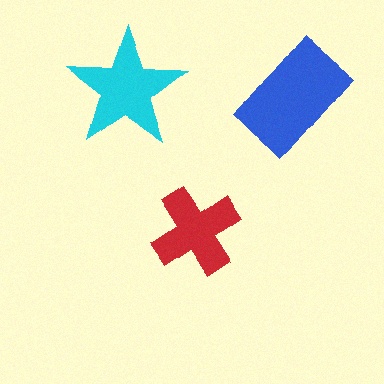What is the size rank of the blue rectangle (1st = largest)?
1st.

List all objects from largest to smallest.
The blue rectangle, the cyan star, the red cross.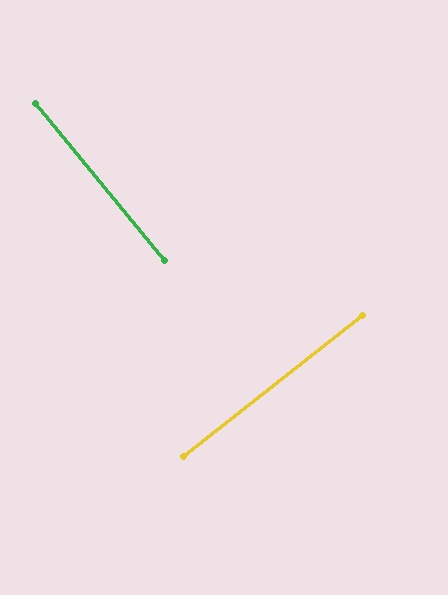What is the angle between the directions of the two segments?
Approximately 89 degrees.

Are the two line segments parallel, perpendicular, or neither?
Perpendicular — they meet at approximately 89°.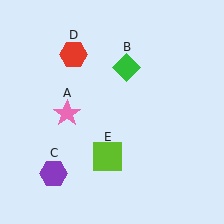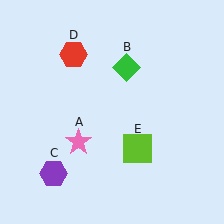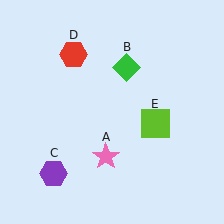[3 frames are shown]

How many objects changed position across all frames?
2 objects changed position: pink star (object A), lime square (object E).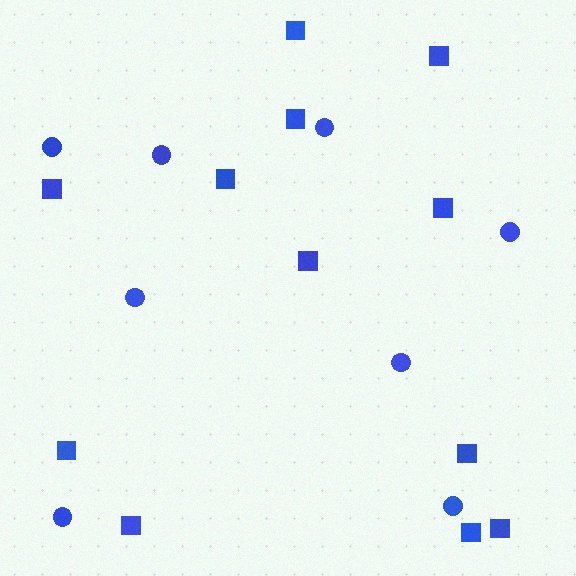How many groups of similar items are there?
There are 2 groups: one group of circles (8) and one group of squares (12).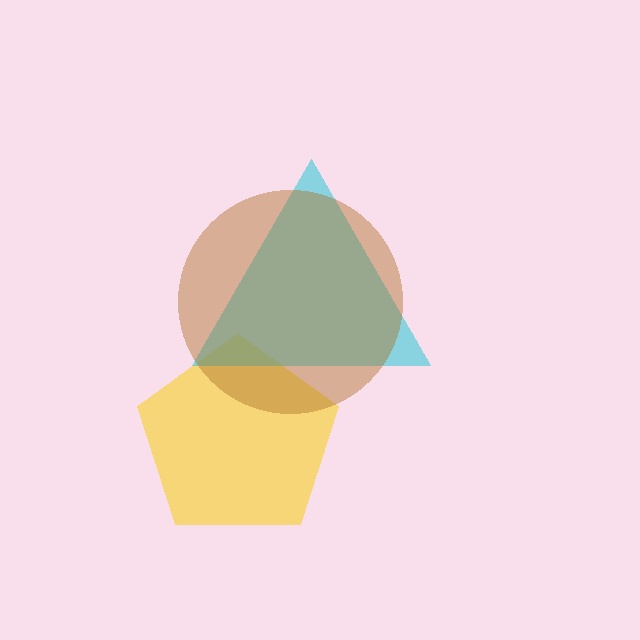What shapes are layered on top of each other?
The layered shapes are: a yellow pentagon, a cyan triangle, a brown circle.